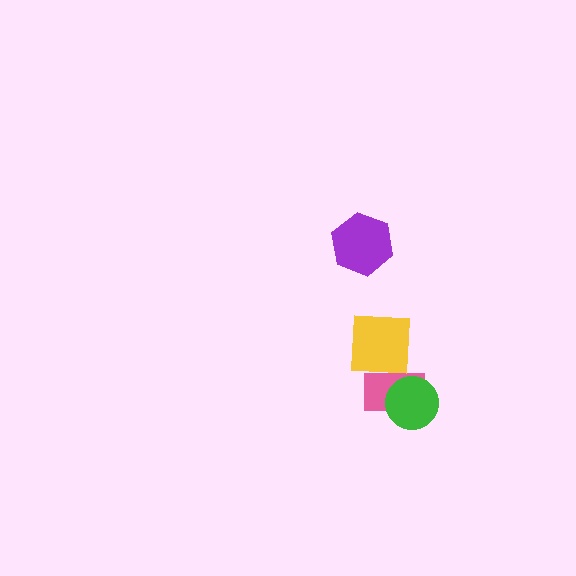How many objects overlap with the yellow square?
1 object overlaps with the yellow square.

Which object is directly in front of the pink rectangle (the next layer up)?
The green circle is directly in front of the pink rectangle.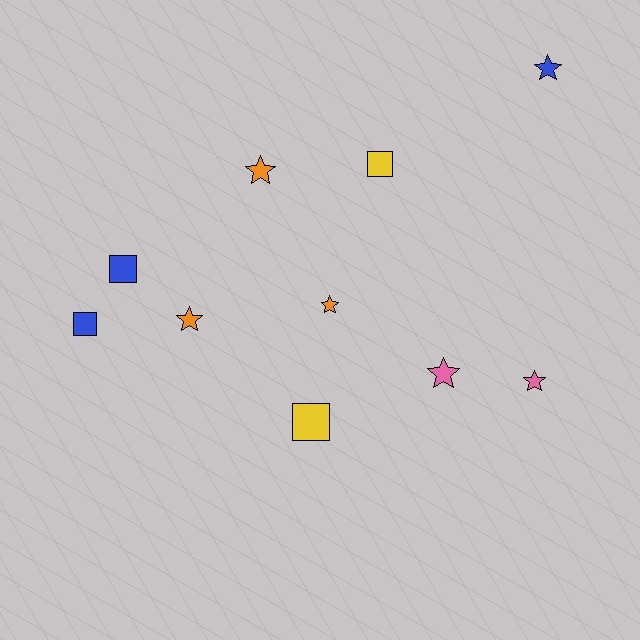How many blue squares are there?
There are 2 blue squares.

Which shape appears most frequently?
Star, with 6 objects.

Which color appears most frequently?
Orange, with 3 objects.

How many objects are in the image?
There are 10 objects.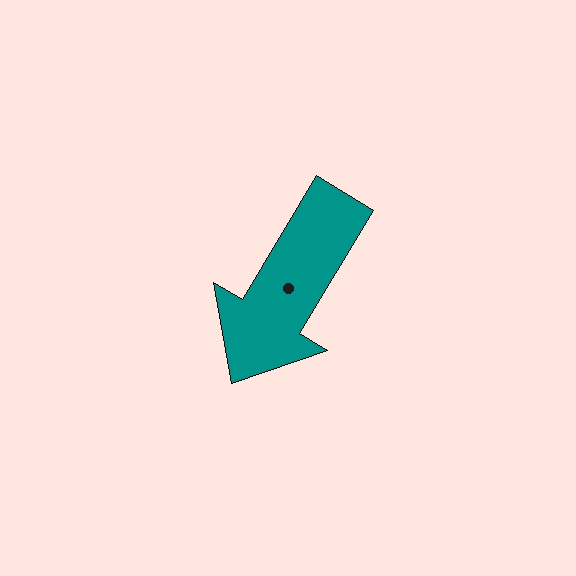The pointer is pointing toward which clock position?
Roughly 7 o'clock.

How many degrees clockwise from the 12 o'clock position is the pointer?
Approximately 211 degrees.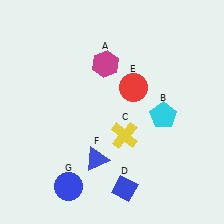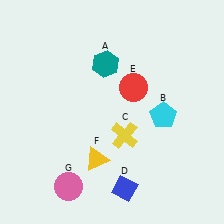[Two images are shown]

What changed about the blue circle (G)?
In Image 1, G is blue. In Image 2, it changed to pink.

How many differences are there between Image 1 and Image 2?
There are 3 differences between the two images.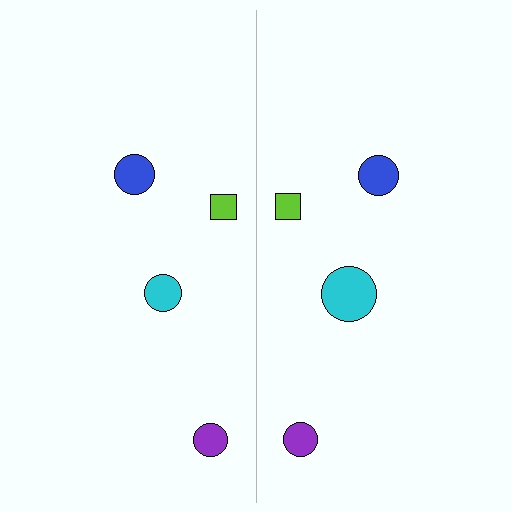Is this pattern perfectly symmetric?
No, the pattern is not perfectly symmetric. The cyan circle on the right side has a different size than its mirror counterpart.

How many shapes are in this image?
There are 8 shapes in this image.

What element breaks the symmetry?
The cyan circle on the right side has a different size than its mirror counterpart.